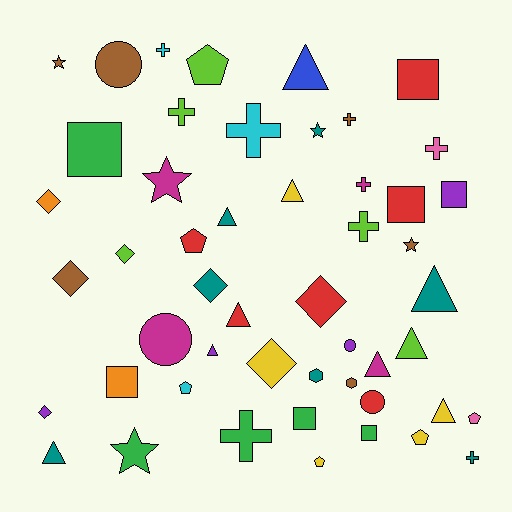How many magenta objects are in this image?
There are 4 magenta objects.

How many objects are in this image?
There are 50 objects.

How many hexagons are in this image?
There are 2 hexagons.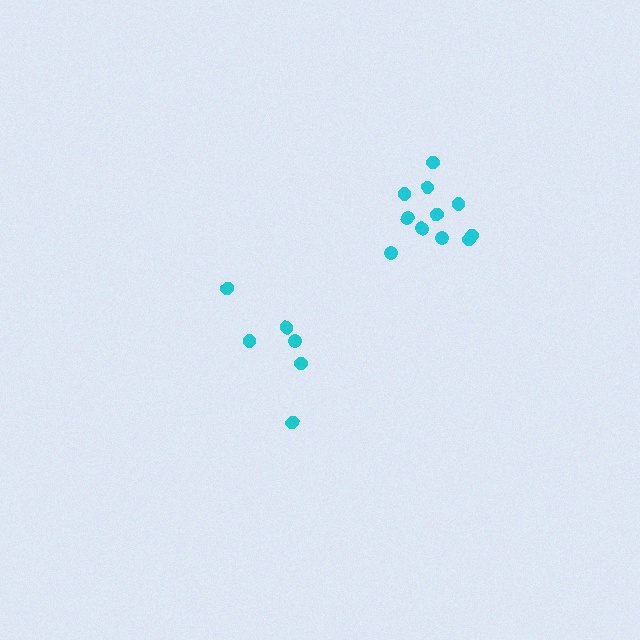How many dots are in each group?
Group 1: 6 dots, Group 2: 11 dots (17 total).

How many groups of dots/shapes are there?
There are 2 groups.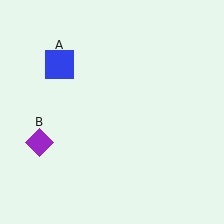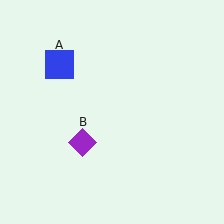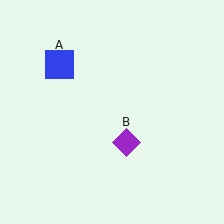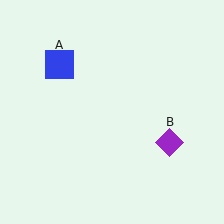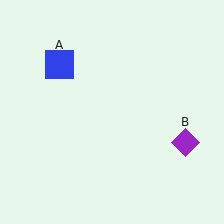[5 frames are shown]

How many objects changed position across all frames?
1 object changed position: purple diamond (object B).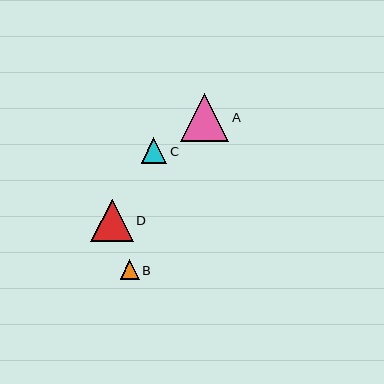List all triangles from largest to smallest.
From largest to smallest: A, D, C, B.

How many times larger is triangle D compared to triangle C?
Triangle D is approximately 1.7 times the size of triangle C.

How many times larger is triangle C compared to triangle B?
Triangle C is approximately 1.3 times the size of triangle B.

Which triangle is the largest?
Triangle A is the largest with a size of approximately 49 pixels.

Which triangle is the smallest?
Triangle B is the smallest with a size of approximately 19 pixels.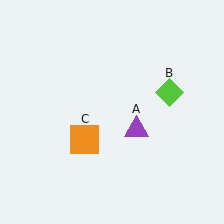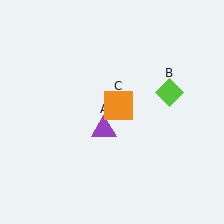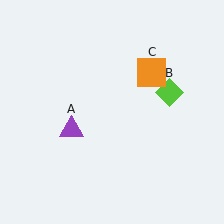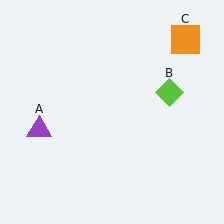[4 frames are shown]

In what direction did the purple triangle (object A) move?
The purple triangle (object A) moved left.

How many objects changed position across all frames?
2 objects changed position: purple triangle (object A), orange square (object C).